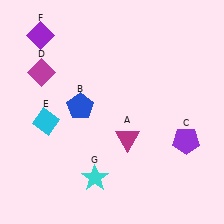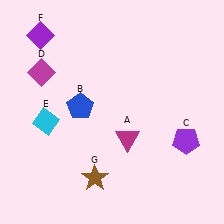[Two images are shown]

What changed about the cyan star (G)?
In Image 1, G is cyan. In Image 2, it changed to brown.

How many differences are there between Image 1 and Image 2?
There is 1 difference between the two images.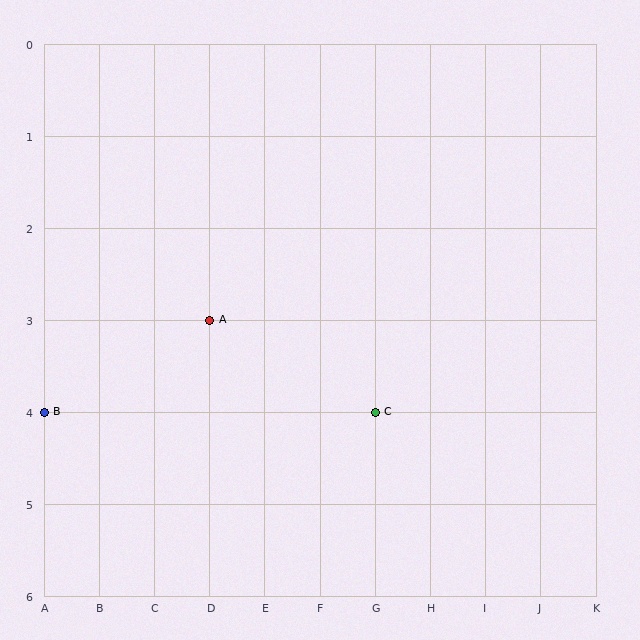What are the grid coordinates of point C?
Point C is at grid coordinates (G, 4).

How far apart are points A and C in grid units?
Points A and C are 3 columns and 1 row apart (about 3.2 grid units diagonally).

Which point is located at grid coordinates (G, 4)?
Point C is at (G, 4).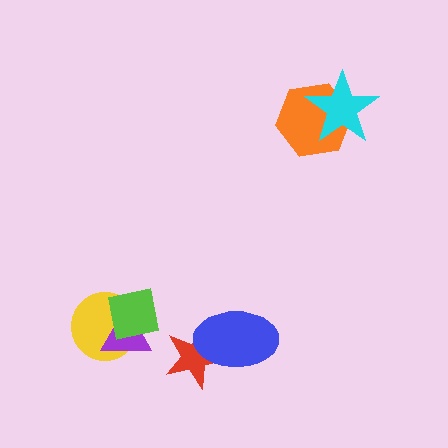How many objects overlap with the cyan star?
1 object overlaps with the cyan star.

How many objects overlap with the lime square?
2 objects overlap with the lime square.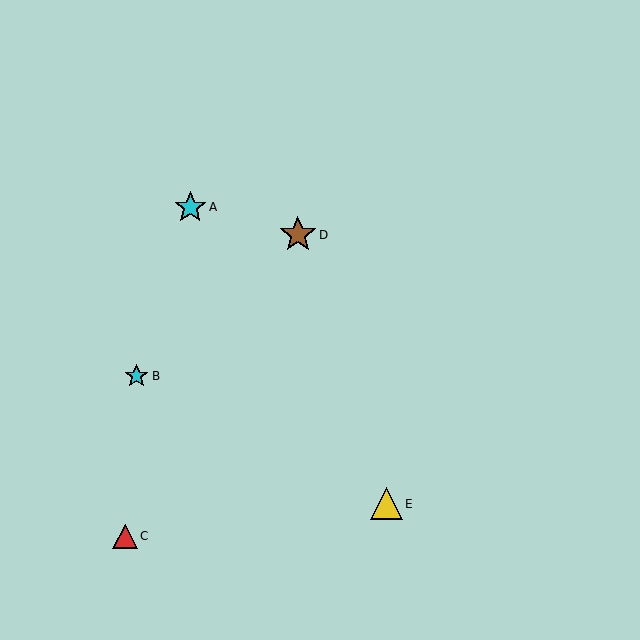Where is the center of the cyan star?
The center of the cyan star is at (190, 207).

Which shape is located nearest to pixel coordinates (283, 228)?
The brown star (labeled D) at (298, 235) is nearest to that location.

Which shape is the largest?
The brown star (labeled D) is the largest.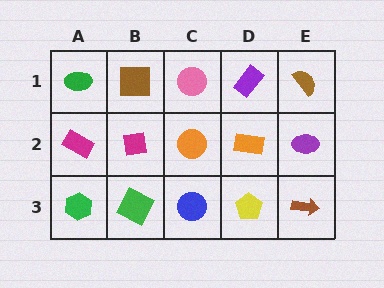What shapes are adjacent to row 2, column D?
A purple rectangle (row 1, column D), a yellow pentagon (row 3, column D), an orange circle (row 2, column C), a purple ellipse (row 2, column E).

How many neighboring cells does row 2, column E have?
3.